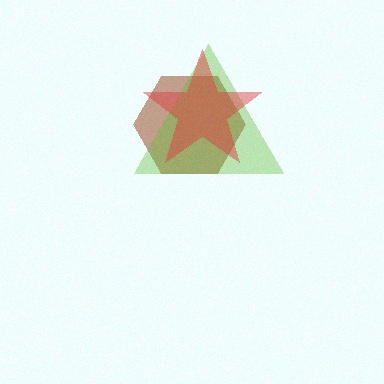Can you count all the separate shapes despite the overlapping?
Yes, there are 3 separate shapes.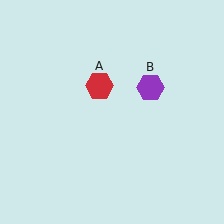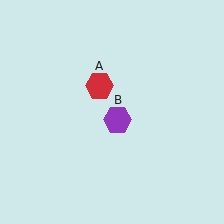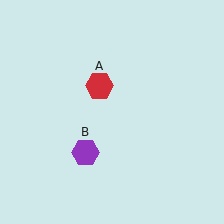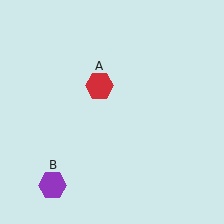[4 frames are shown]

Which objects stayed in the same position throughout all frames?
Red hexagon (object A) remained stationary.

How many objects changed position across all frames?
1 object changed position: purple hexagon (object B).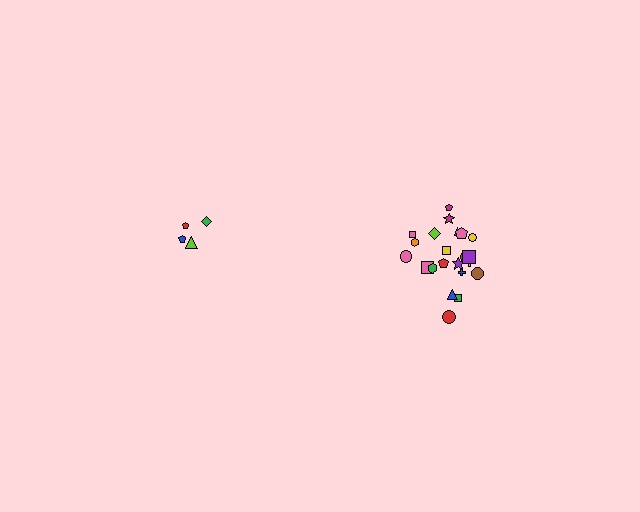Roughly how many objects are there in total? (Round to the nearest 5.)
Roughly 25 objects in total.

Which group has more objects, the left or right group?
The right group.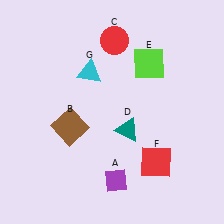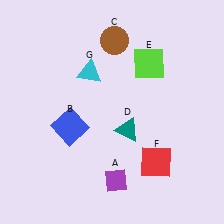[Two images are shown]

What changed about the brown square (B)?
In Image 1, B is brown. In Image 2, it changed to blue.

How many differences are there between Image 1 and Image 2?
There are 2 differences between the two images.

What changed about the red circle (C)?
In Image 1, C is red. In Image 2, it changed to brown.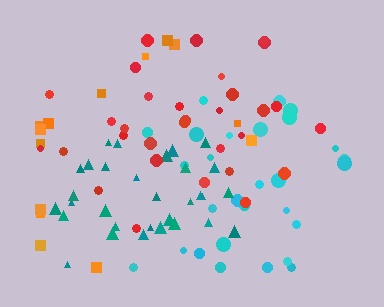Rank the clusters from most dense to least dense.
teal, cyan, red, orange.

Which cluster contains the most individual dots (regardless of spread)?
Teal (31).